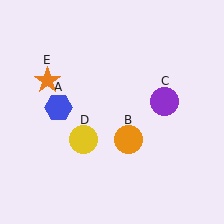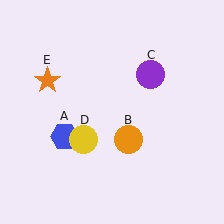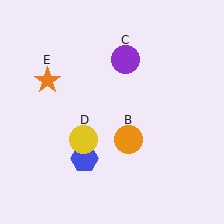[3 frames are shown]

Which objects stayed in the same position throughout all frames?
Orange circle (object B) and yellow circle (object D) and orange star (object E) remained stationary.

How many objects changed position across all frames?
2 objects changed position: blue hexagon (object A), purple circle (object C).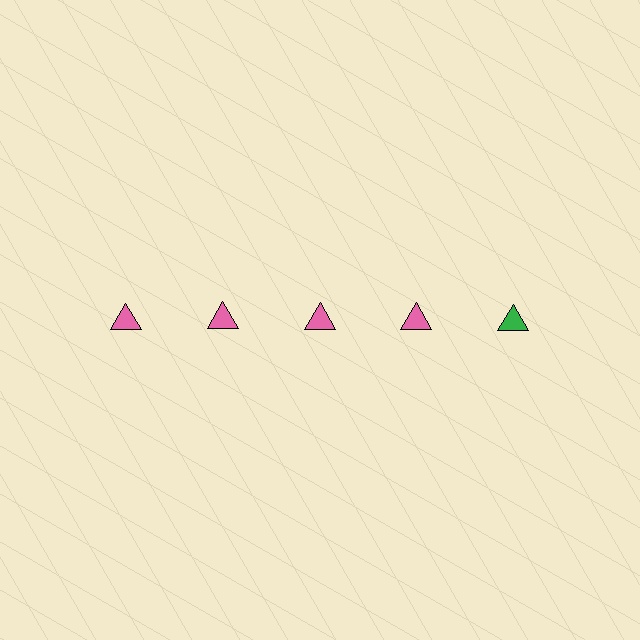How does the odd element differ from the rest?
It has a different color: green instead of pink.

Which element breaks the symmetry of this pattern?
The green triangle in the top row, rightmost column breaks the symmetry. All other shapes are pink triangles.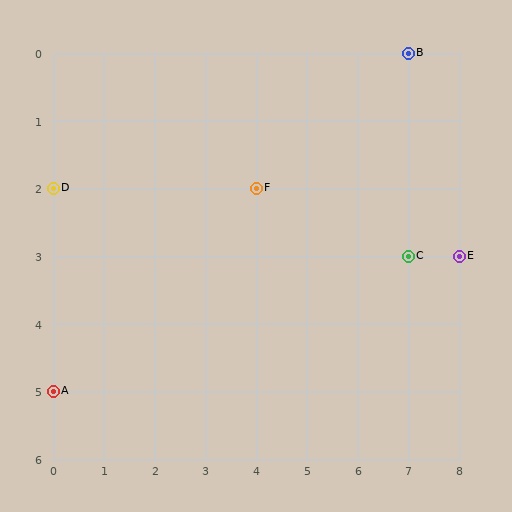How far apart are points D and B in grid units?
Points D and B are 7 columns and 2 rows apart (about 7.3 grid units diagonally).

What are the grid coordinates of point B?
Point B is at grid coordinates (7, 0).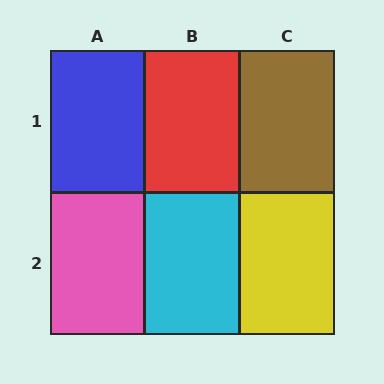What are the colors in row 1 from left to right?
Blue, red, brown.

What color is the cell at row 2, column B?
Cyan.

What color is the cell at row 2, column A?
Pink.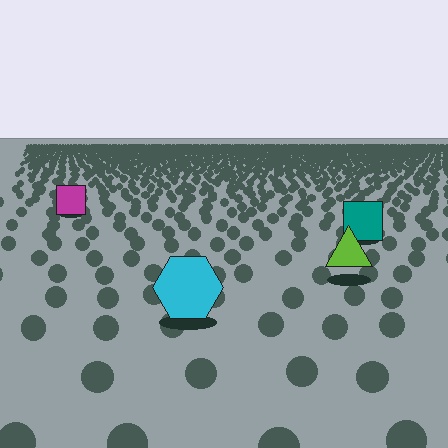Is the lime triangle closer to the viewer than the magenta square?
Yes. The lime triangle is closer — you can tell from the texture gradient: the ground texture is coarser near it.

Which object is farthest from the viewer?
The magenta square is farthest from the viewer. It appears smaller and the ground texture around it is denser.